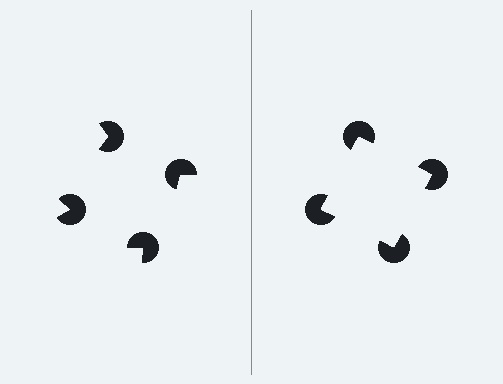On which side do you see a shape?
An illusory square appears on the right side. On the left side the wedge cuts are rotated, so no coherent shape forms.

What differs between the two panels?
The pac-man discs are positioned identically on both sides; only the wedge orientations differ. On the right they align to a square; on the left they are misaligned.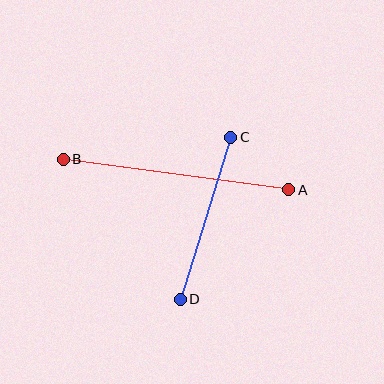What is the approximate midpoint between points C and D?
The midpoint is at approximately (205, 218) pixels.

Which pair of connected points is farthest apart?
Points A and B are farthest apart.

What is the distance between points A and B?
The distance is approximately 227 pixels.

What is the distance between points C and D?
The distance is approximately 170 pixels.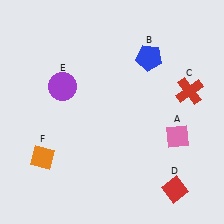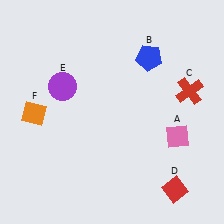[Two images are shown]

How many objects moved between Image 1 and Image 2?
1 object moved between the two images.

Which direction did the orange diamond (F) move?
The orange diamond (F) moved up.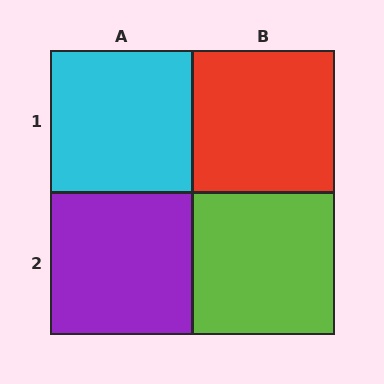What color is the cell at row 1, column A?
Cyan.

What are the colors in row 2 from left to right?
Purple, lime.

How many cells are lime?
1 cell is lime.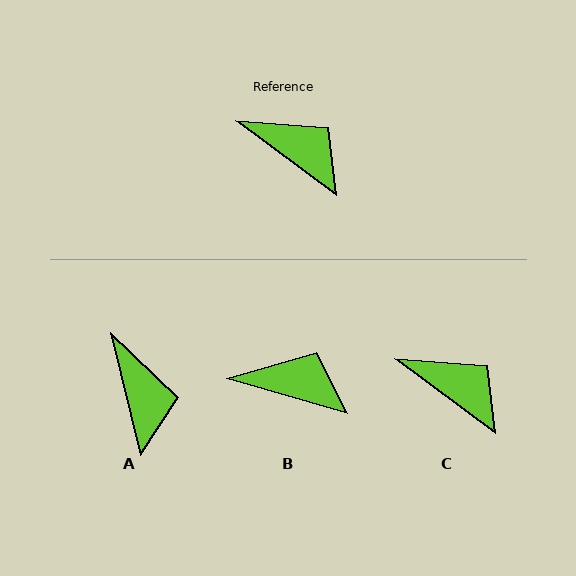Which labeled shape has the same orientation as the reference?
C.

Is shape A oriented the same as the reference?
No, it is off by about 40 degrees.